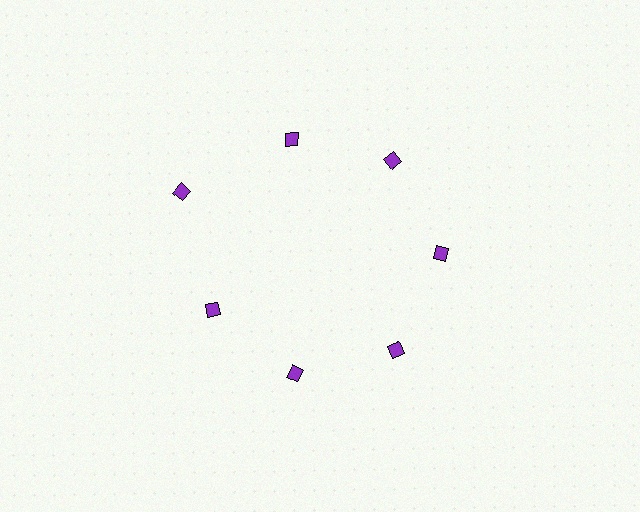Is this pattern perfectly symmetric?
No. The 7 purple diamonds are arranged in a ring, but one element near the 10 o'clock position is pushed outward from the center, breaking the 7-fold rotational symmetry.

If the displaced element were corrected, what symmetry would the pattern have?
It would have 7-fold rotational symmetry — the pattern would map onto itself every 51 degrees.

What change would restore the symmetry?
The symmetry would be restored by moving it inward, back onto the ring so that all 7 diamonds sit at equal angles and equal distance from the center.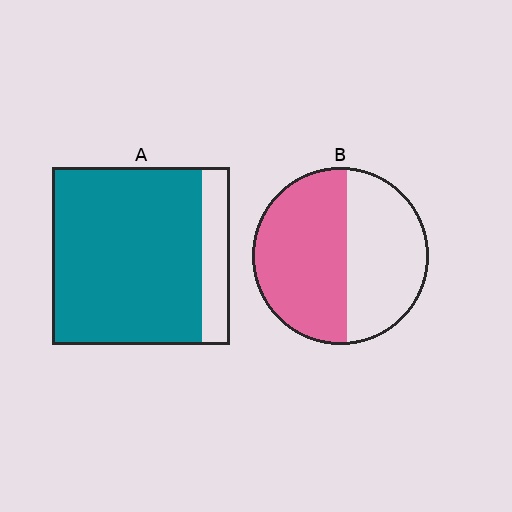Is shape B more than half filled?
Yes.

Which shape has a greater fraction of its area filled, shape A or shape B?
Shape A.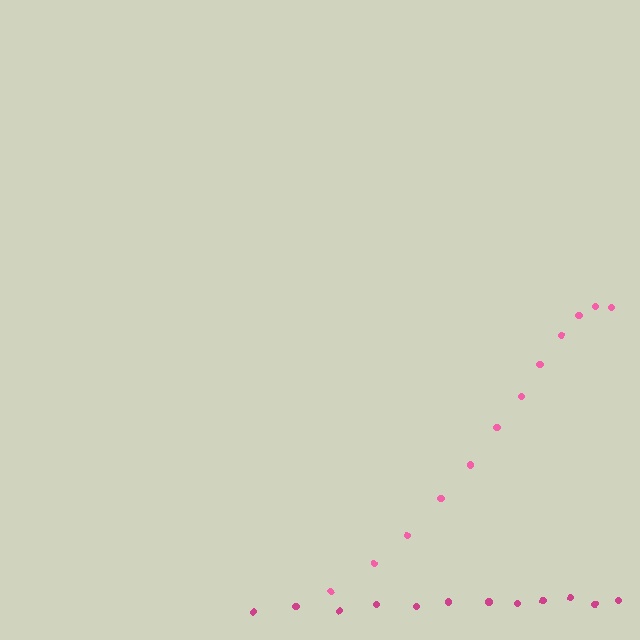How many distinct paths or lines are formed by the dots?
There are 2 distinct paths.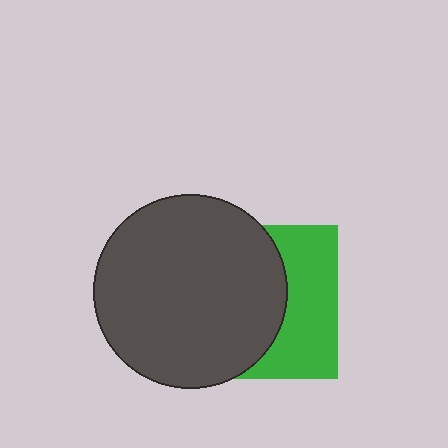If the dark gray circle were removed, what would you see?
You would see the complete green square.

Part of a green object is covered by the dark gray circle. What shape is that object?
It is a square.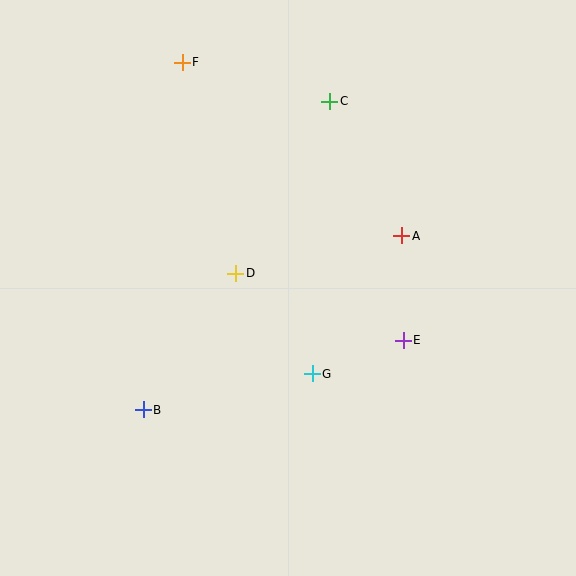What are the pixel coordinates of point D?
Point D is at (236, 273).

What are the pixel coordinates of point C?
Point C is at (330, 101).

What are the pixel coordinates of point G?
Point G is at (312, 374).